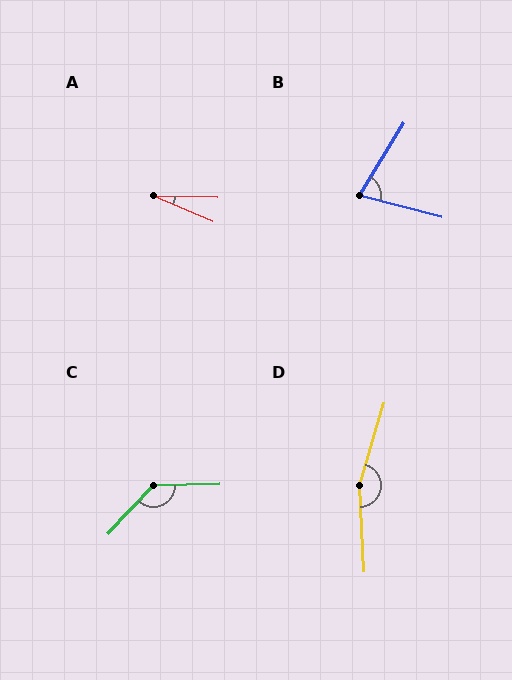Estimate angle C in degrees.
Approximately 135 degrees.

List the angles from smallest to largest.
A (22°), B (73°), C (135°), D (160°).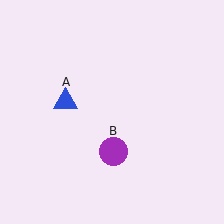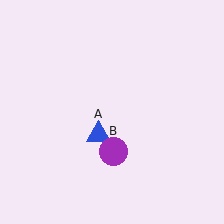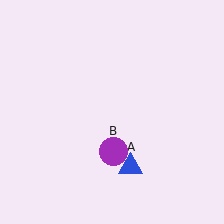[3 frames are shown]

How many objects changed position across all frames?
1 object changed position: blue triangle (object A).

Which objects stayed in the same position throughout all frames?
Purple circle (object B) remained stationary.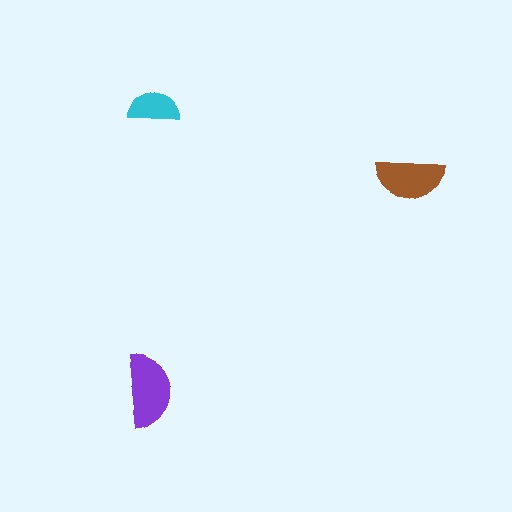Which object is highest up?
The cyan semicircle is topmost.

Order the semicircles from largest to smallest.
the purple one, the brown one, the cyan one.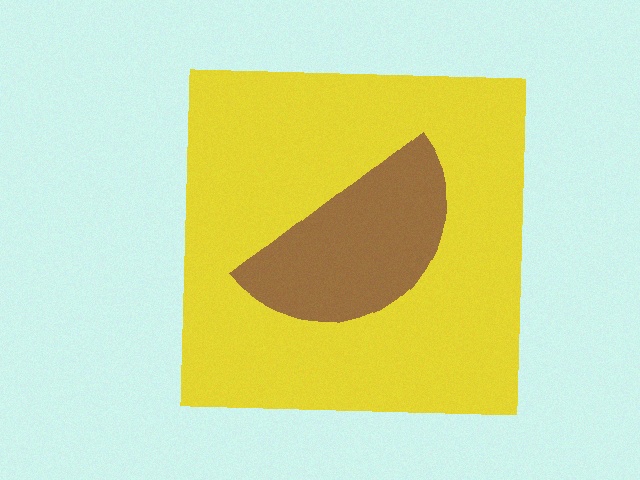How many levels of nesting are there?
2.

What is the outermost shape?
The yellow square.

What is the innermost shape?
The brown semicircle.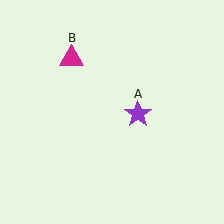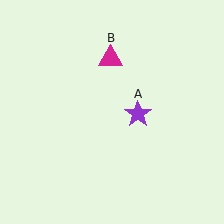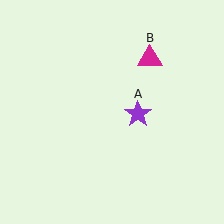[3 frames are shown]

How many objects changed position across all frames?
1 object changed position: magenta triangle (object B).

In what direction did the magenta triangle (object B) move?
The magenta triangle (object B) moved right.